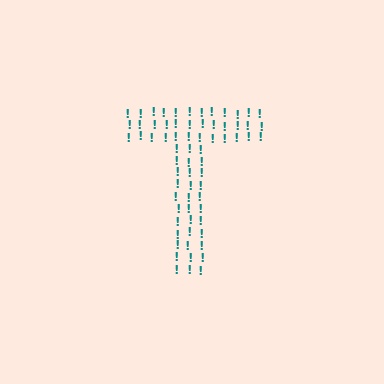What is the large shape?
The large shape is the letter T.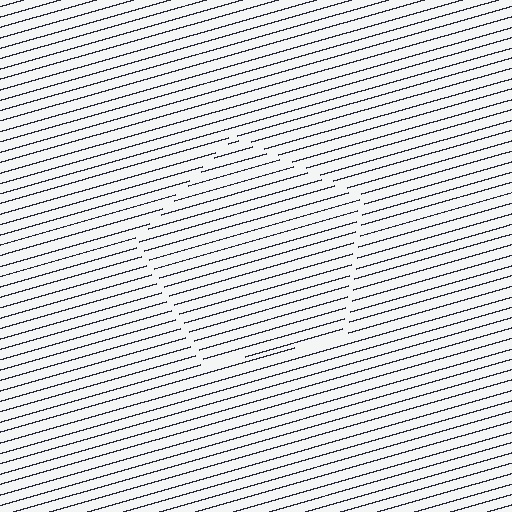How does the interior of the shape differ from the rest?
The interior of the shape contains the same grating, shifted by half a period — the contour is defined by the phase discontinuity where line-ends from the inner and outer gratings abut.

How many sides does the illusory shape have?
5 sides — the line-ends trace a pentagon.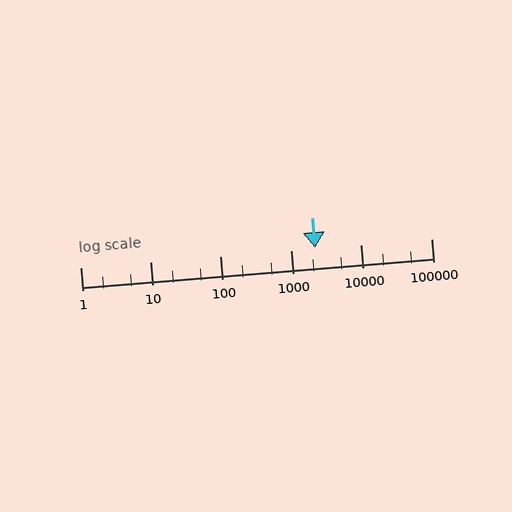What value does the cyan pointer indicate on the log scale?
The pointer indicates approximately 2200.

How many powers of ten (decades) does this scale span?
The scale spans 5 decades, from 1 to 100000.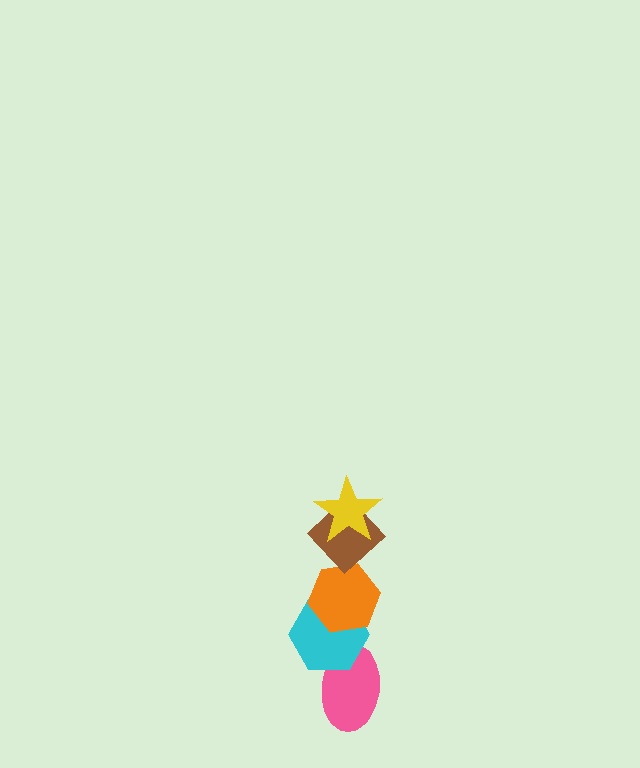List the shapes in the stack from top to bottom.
From top to bottom: the yellow star, the brown diamond, the orange hexagon, the cyan hexagon, the pink ellipse.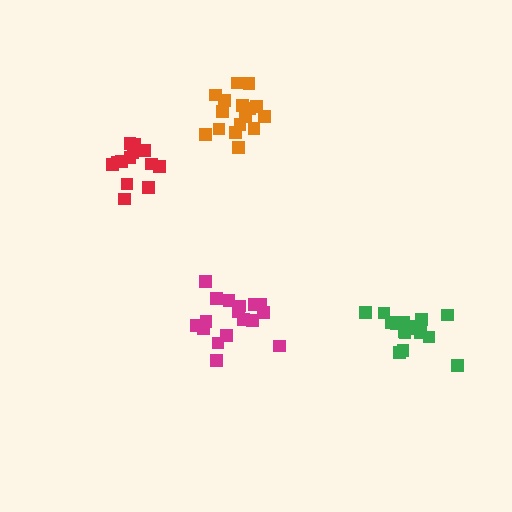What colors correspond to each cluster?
The clusters are colored: magenta, orange, green, red.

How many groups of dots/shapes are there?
There are 4 groups.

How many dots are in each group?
Group 1: 17 dots, Group 2: 17 dots, Group 3: 17 dots, Group 4: 13 dots (64 total).